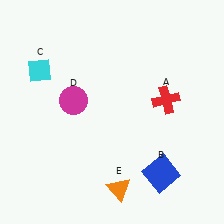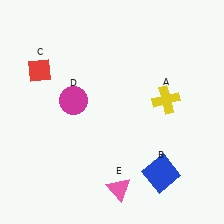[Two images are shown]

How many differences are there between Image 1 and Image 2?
There are 3 differences between the two images.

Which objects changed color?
A changed from red to yellow. C changed from cyan to red. E changed from orange to pink.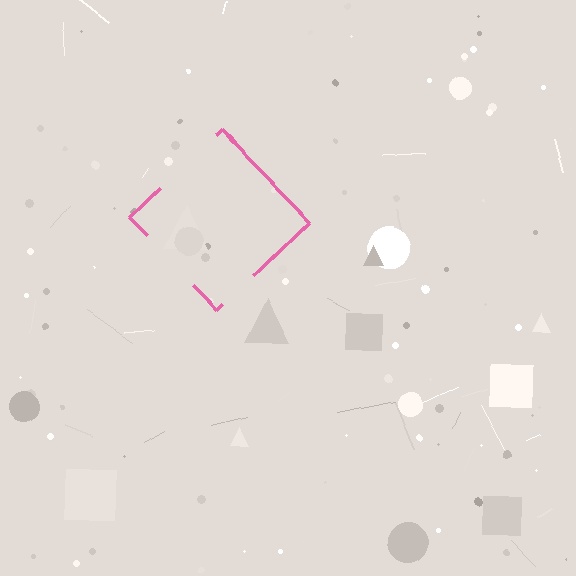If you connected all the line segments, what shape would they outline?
They would outline a diamond.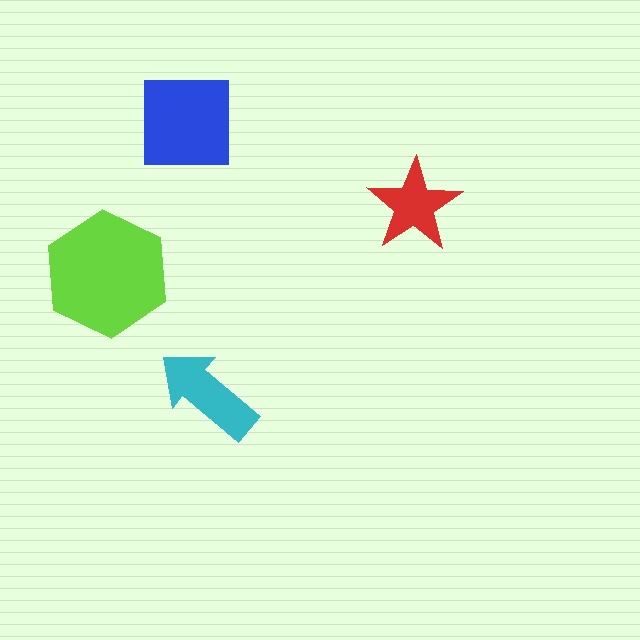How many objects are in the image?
There are 4 objects in the image.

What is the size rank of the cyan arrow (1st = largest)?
3rd.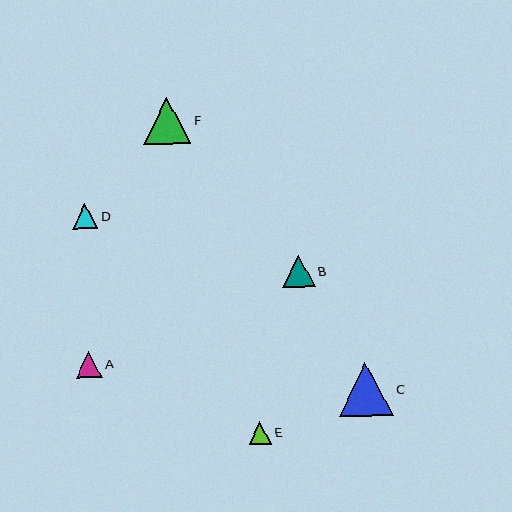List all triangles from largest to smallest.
From largest to smallest: C, F, B, A, D, E.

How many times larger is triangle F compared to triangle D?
Triangle F is approximately 1.9 times the size of triangle D.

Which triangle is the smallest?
Triangle E is the smallest with a size of approximately 22 pixels.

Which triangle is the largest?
Triangle C is the largest with a size of approximately 54 pixels.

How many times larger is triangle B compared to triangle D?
Triangle B is approximately 1.3 times the size of triangle D.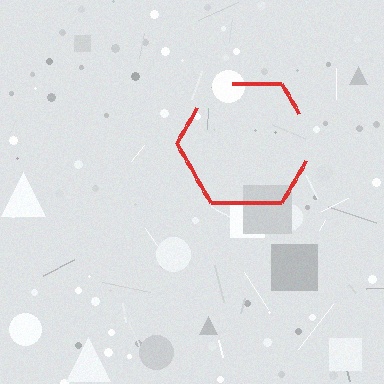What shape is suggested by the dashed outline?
The dashed outline suggests a hexagon.